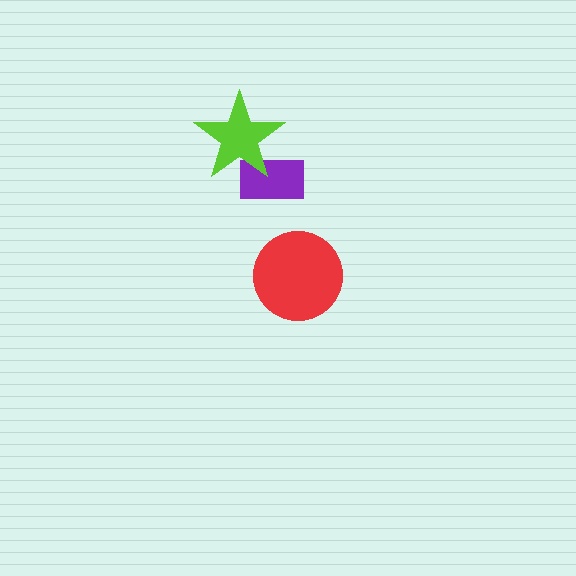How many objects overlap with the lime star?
1 object overlaps with the lime star.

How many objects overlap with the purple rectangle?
1 object overlaps with the purple rectangle.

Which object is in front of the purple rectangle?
The lime star is in front of the purple rectangle.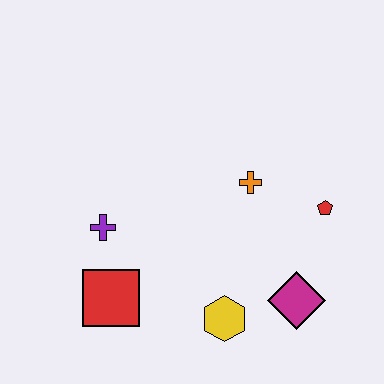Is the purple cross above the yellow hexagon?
Yes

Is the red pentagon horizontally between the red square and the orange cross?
No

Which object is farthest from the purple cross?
The red pentagon is farthest from the purple cross.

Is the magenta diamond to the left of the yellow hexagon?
No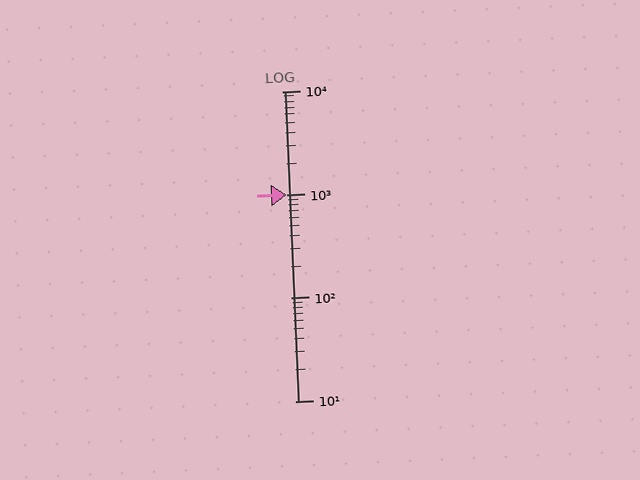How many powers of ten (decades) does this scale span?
The scale spans 3 decades, from 10 to 10000.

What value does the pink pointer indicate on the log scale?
The pointer indicates approximately 1000.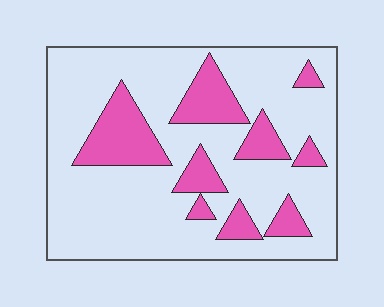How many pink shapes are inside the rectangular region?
9.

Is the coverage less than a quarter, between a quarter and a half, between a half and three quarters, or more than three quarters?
Less than a quarter.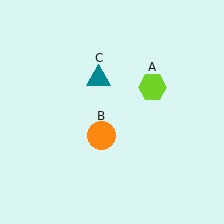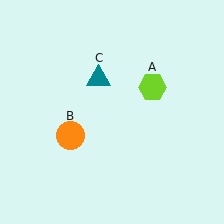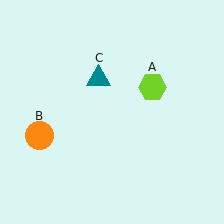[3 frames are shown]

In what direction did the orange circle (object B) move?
The orange circle (object B) moved left.